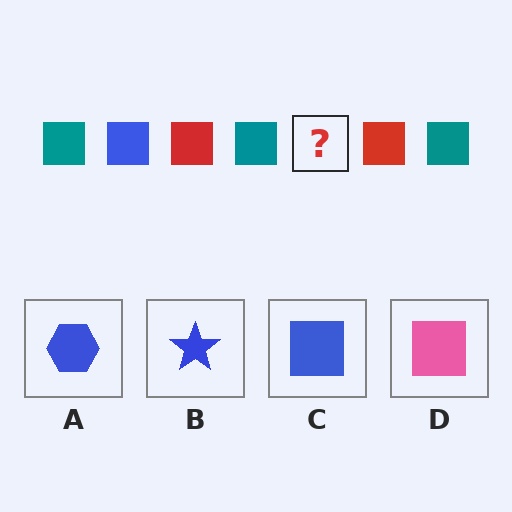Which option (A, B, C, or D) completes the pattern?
C.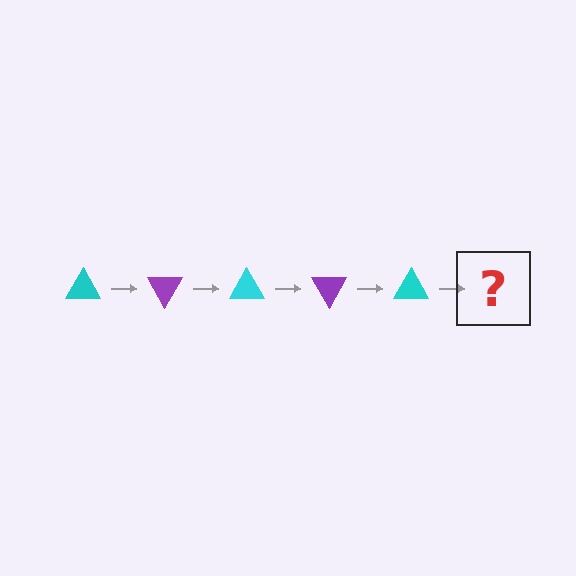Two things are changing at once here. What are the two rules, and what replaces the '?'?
The two rules are that it rotates 60 degrees each step and the color cycles through cyan and purple. The '?' should be a purple triangle, rotated 300 degrees from the start.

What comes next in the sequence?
The next element should be a purple triangle, rotated 300 degrees from the start.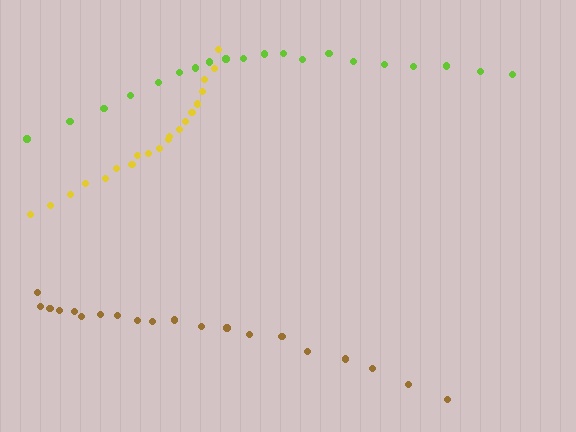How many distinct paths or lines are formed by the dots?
There are 3 distinct paths.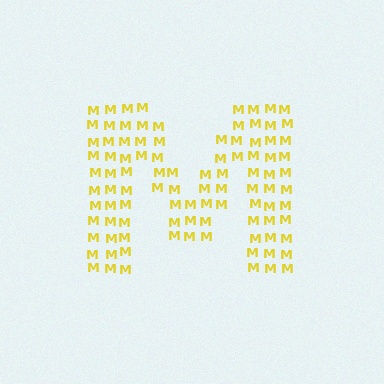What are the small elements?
The small elements are letter M's.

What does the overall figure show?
The overall figure shows the letter M.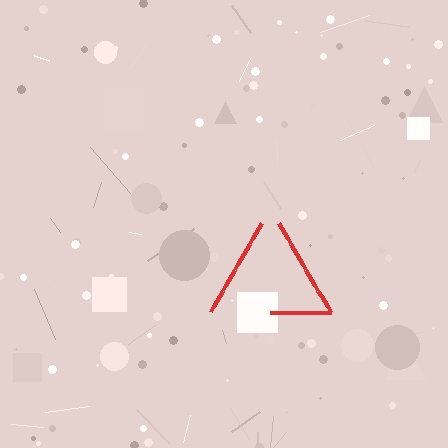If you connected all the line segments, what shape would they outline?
They would outline a triangle.